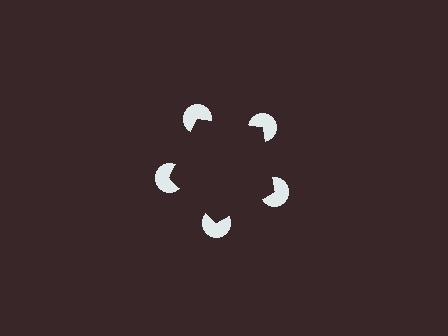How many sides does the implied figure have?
5 sides.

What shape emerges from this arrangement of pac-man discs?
An illusory pentagon — its edges are inferred from the aligned wedge cuts in the pac-man discs, not physically drawn.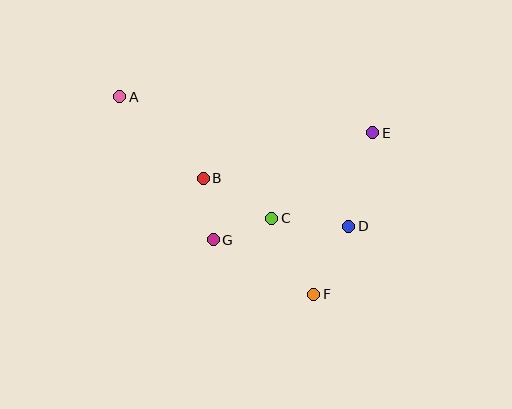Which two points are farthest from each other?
Points A and F are farthest from each other.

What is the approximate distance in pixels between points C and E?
The distance between C and E is approximately 132 pixels.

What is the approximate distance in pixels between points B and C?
The distance between B and C is approximately 79 pixels.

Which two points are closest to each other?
Points C and G are closest to each other.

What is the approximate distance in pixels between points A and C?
The distance between A and C is approximately 195 pixels.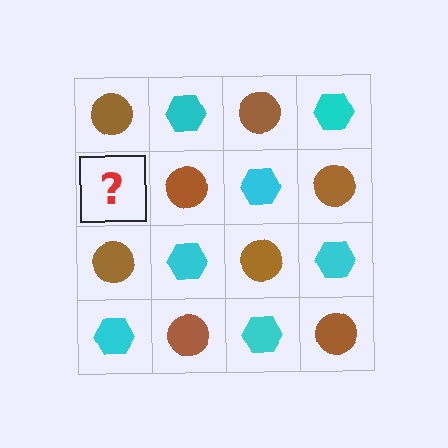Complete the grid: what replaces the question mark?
The question mark should be replaced with a cyan hexagon.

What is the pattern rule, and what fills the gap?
The rule is that it alternates brown circle and cyan hexagon in a checkerboard pattern. The gap should be filled with a cyan hexagon.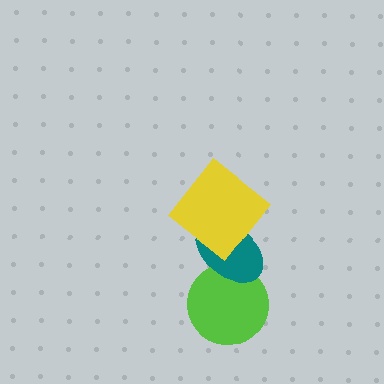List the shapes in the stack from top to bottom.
From top to bottom: the yellow diamond, the teal ellipse, the lime circle.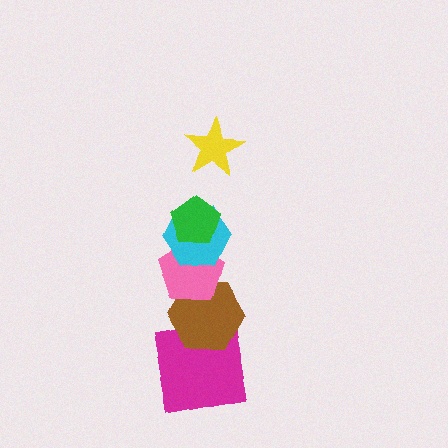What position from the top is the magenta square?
The magenta square is 6th from the top.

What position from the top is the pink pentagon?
The pink pentagon is 4th from the top.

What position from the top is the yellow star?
The yellow star is 1st from the top.